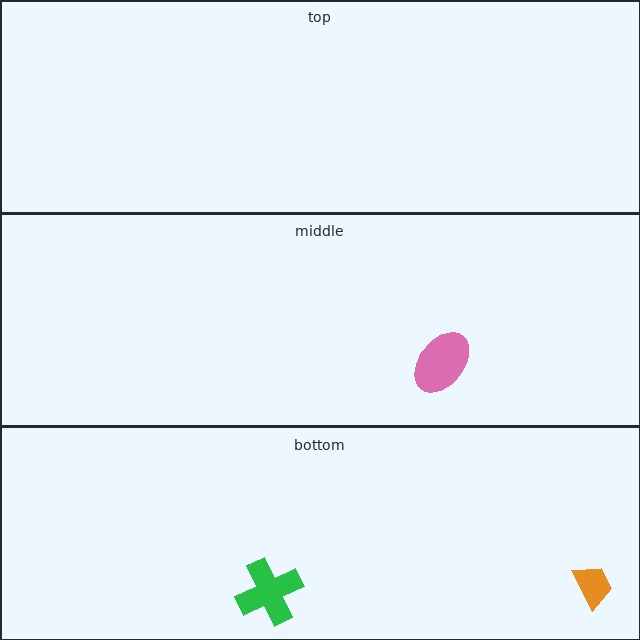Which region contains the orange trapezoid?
The bottom region.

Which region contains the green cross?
The bottom region.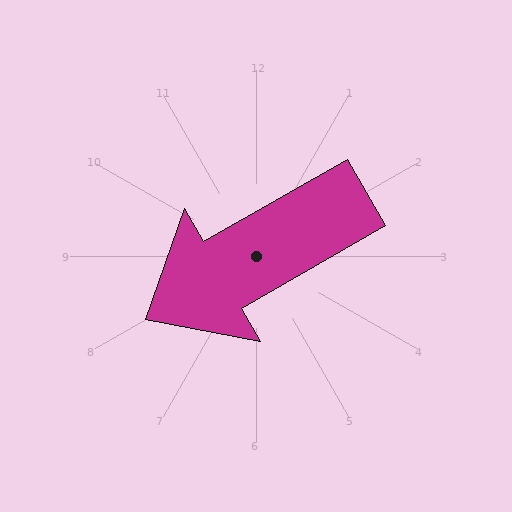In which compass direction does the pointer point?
Southwest.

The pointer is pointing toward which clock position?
Roughly 8 o'clock.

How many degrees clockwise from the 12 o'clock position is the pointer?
Approximately 240 degrees.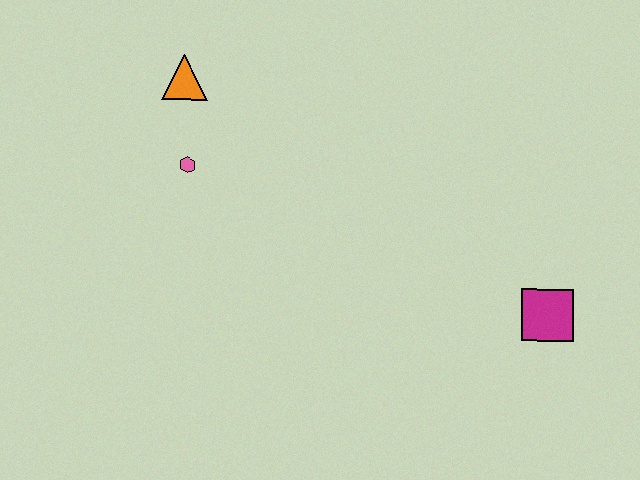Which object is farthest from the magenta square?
The orange triangle is farthest from the magenta square.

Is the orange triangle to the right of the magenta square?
No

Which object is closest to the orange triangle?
The pink hexagon is closest to the orange triangle.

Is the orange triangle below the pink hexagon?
No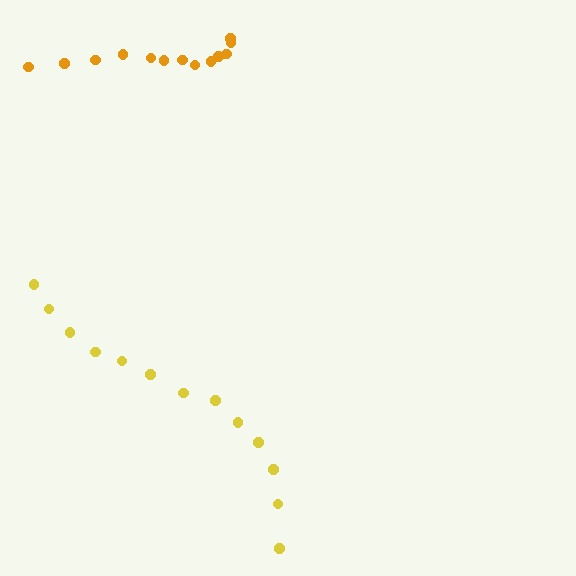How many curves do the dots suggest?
There are 2 distinct paths.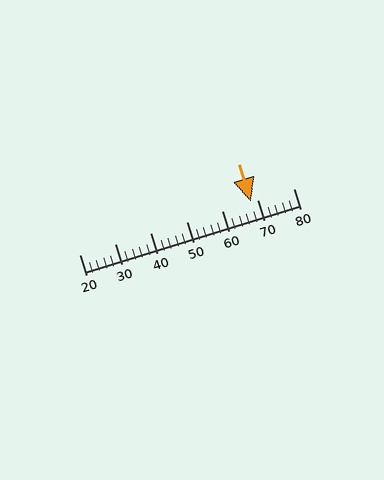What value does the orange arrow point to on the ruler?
The orange arrow points to approximately 68.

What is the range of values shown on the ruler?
The ruler shows values from 20 to 80.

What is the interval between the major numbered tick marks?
The major tick marks are spaced 10 units apart.